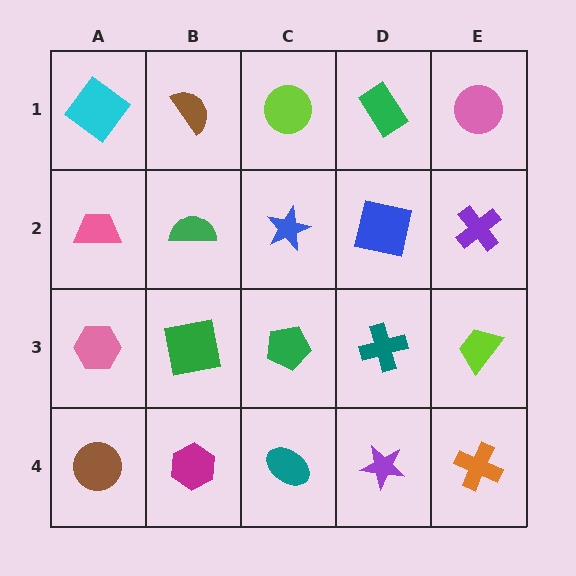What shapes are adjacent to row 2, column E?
A pink circle (row 1, column E), a lime trapezoid (row 3, column E), a blue square (row 2, column D).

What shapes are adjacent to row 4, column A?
A pink hexagon (row 3, column A), a magenta hexagon (row 4, column B).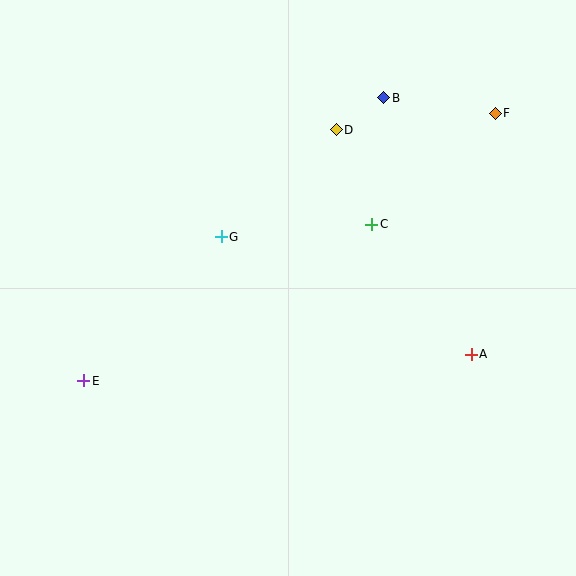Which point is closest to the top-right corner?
Point F is closest to the top-right corner.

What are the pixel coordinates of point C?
Point C is at (372, 224).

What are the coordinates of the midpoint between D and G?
The midpoint between D and G is at (279, 183).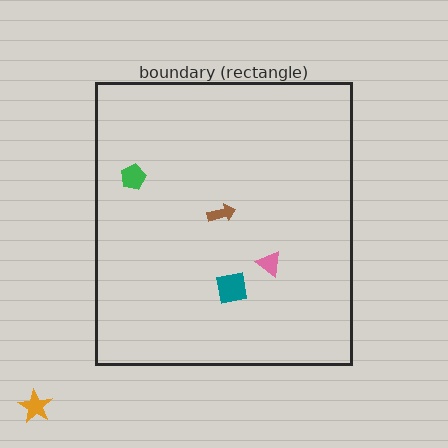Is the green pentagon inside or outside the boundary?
Inside.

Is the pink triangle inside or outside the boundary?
Inside.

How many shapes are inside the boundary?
4 inside, 1 outside.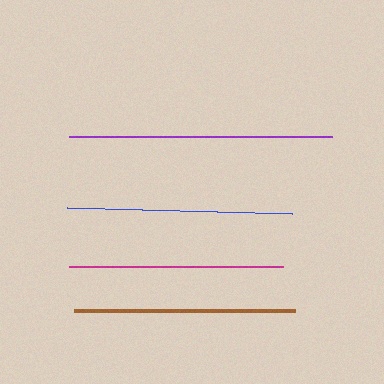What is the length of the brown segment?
The brown segment is approximately 220 pixels long.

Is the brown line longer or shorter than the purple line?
The purple line is longer than the brown line.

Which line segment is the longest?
The purple line is the longest at approximately 263 pixels.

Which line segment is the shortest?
The magenta line is the shortest at approximately 214 pixels.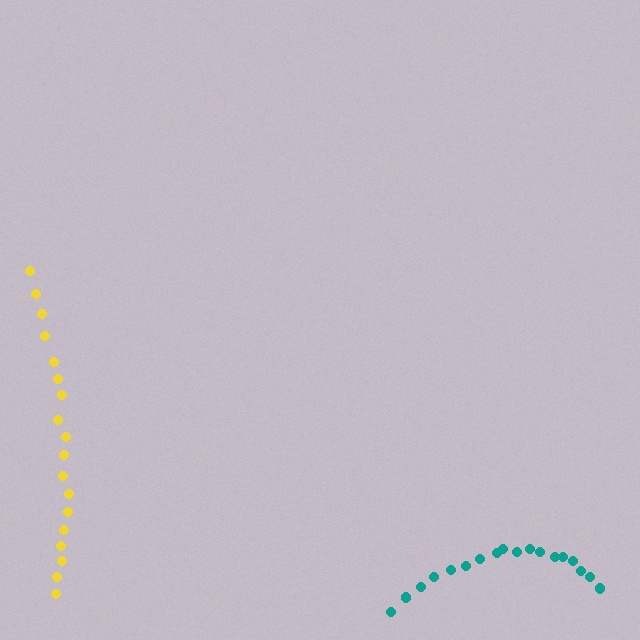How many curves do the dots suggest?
There are 2 distinct paths.